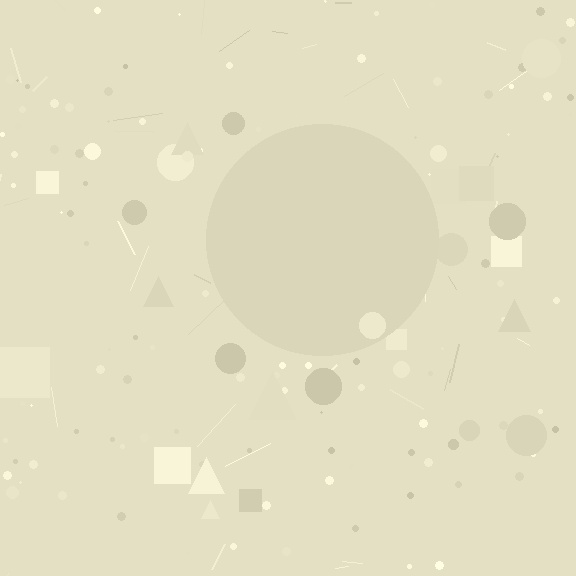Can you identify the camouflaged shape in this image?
The camouflaged shape is a circle.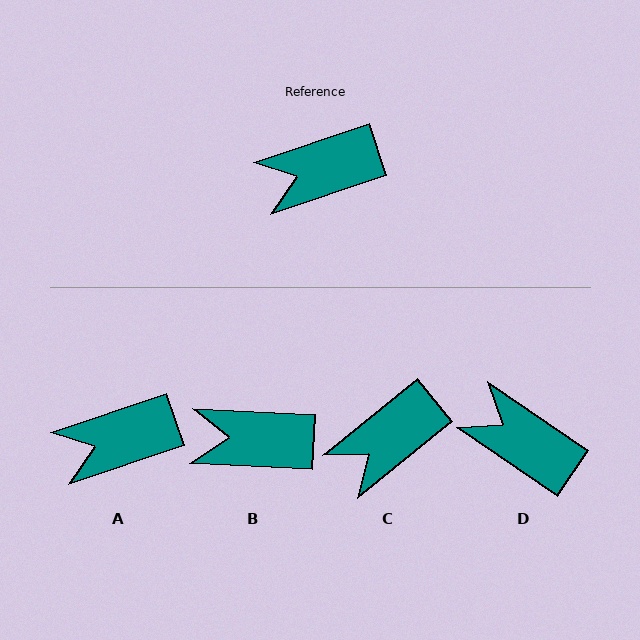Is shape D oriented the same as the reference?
No, it is off by about 53 degrees.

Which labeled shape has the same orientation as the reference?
A.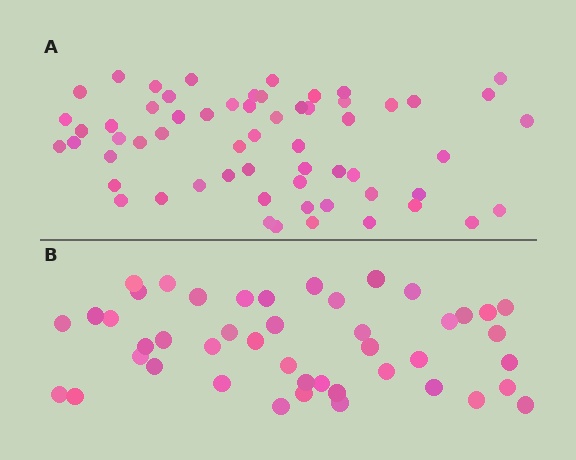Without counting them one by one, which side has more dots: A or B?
Region A (the top region) has more dots.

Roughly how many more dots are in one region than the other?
Region A has approximately 15 more dots than region B.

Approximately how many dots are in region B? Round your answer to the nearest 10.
About 40 dots. (The exact count is 45, which rounds to 40.)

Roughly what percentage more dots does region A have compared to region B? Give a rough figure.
About 35% more.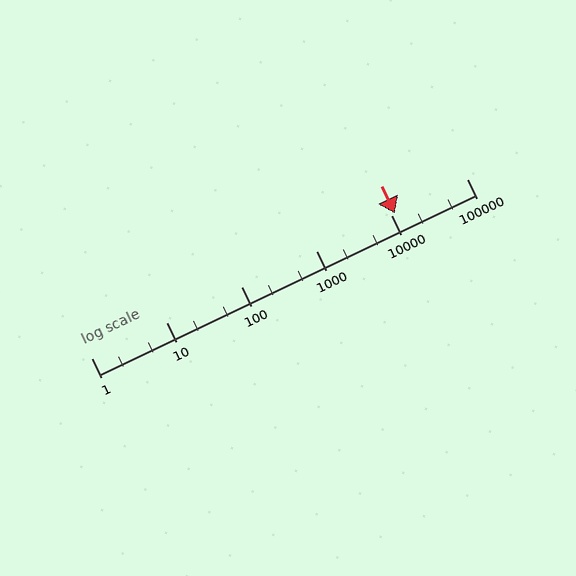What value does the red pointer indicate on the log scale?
The pointer indicates approximately 11000.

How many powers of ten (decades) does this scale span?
The scale spans 5 decades, from 1 to 100000.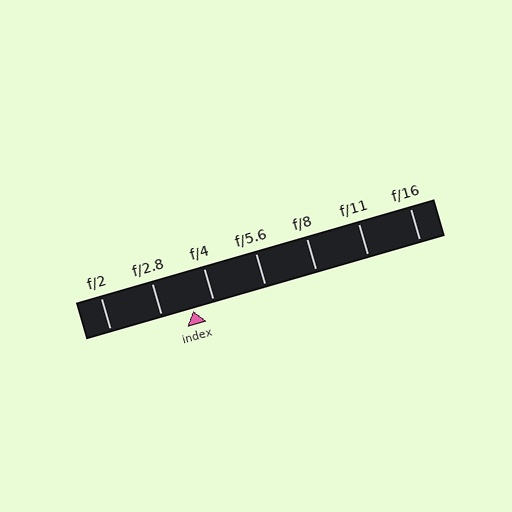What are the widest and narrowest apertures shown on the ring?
The widest aperture shown is f/2 and the narrowest is f/16.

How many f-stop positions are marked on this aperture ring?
There are 7 f-stop positions marked.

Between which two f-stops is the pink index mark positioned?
The index mark is between f/2.8 and f/4.